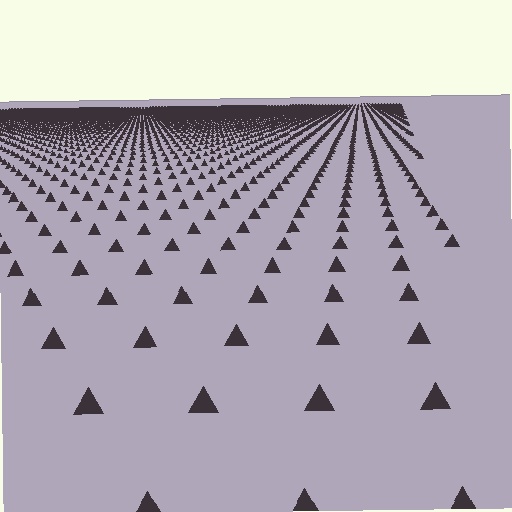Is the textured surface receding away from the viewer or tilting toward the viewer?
The surface is receding away from the viewer. Texture elements get smaller and denser toward the top.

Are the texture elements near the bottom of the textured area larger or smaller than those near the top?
Larger. Near the bottom, elements are closer to the viewer and appear at a bigger on-screen size.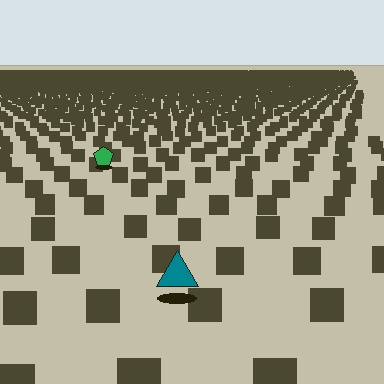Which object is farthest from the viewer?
The green pentagon is farthest from the viewer. It appears smaller and the ground texture around it is denser.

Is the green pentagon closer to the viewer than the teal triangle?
No. The teal triangle is closer — you can tell from the texture gradient: the ground texture is coarser near it.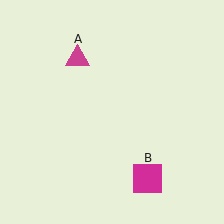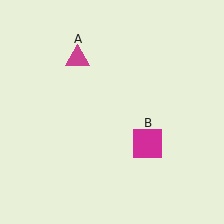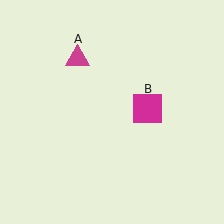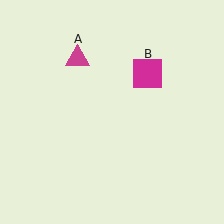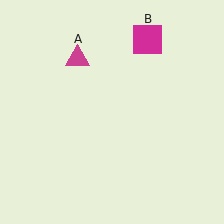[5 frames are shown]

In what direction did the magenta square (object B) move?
The magenta square (object B) moved up.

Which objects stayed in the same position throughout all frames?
Magenta triangle (object A) remained stationary.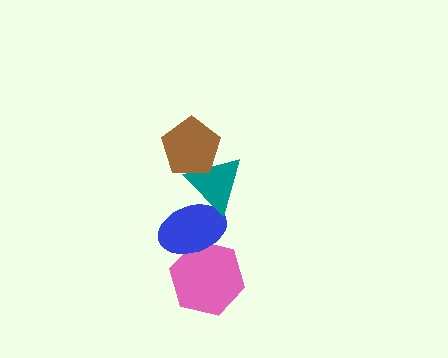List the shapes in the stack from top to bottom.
From top to bottom: the brown pentagon, the teal triangle, the blue ellipse, the pink hexagon.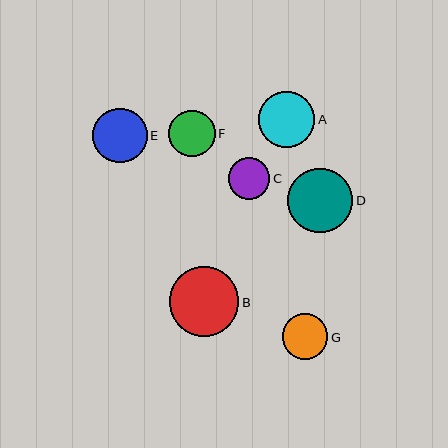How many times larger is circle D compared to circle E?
Circle D is approximately 1.2 times the size of circle E.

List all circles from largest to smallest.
From largest to smallest: B, D, A, E, F, G, C.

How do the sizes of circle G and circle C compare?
Circle G and circle C are approximately the same size.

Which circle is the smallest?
Circle C is the smallest with a size of approximately 42 pixels.